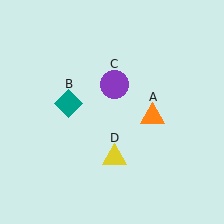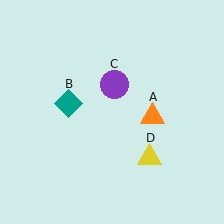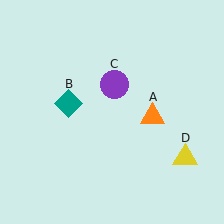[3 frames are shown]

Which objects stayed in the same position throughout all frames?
Orange triangle (object A) and teal diamond (object B) and purple circle (object C) remained stationary.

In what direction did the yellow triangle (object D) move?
The yellow triangle (object D) moved right.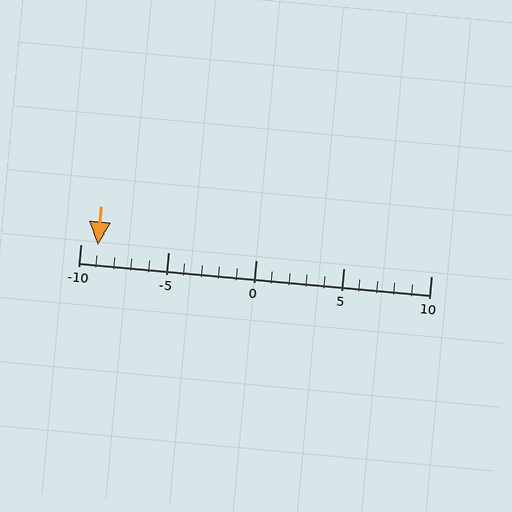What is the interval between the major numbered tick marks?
The major tick marks are spaced 5 units apart.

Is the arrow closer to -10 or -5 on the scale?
The arrow is closer to -10.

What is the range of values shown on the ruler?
The ruler shows values from -10 to 10.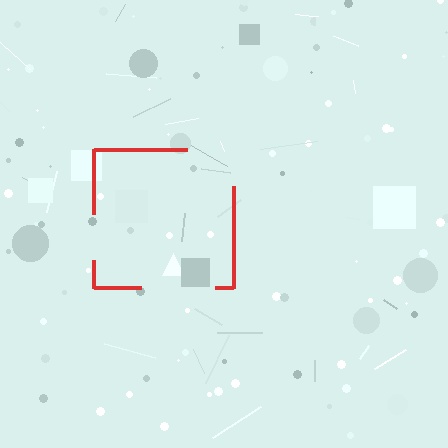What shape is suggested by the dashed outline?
The dashed outline suggests a square.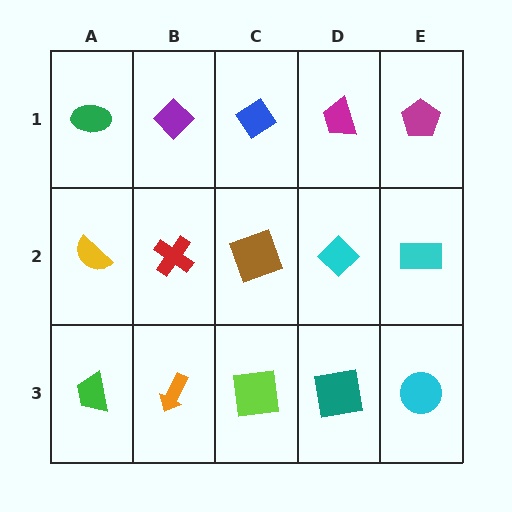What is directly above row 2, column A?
A green ellipse.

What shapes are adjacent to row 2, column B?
A purple diamond (row 1, column B), an orange arrow (row 3, column B), a yellow semicircle (row 2, column A), a brown square (row 2, column C).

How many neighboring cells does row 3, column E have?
2.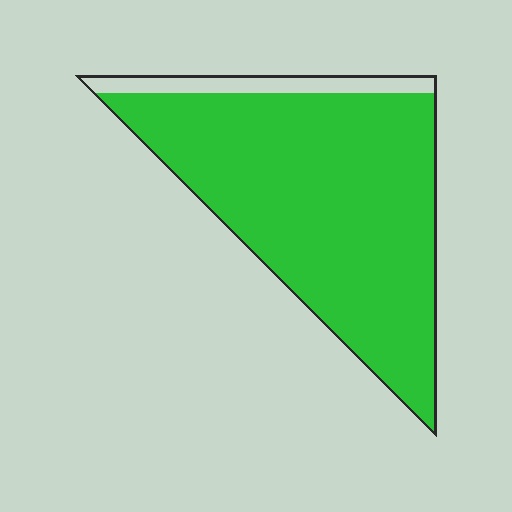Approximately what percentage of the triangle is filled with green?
Approximately 90%.